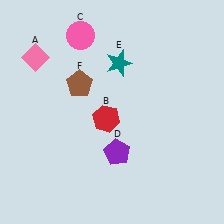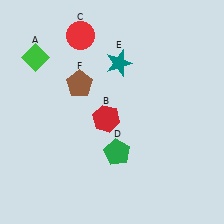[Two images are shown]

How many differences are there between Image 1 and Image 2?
There are 3 differences between the two images.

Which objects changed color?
A changed from pink to green. C changed from pink to red. D changed from purple to green.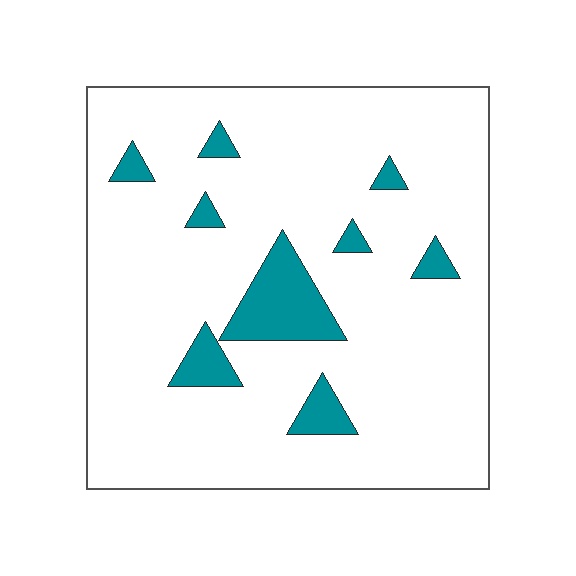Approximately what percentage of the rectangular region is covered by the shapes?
Approximately 10%.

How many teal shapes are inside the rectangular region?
9.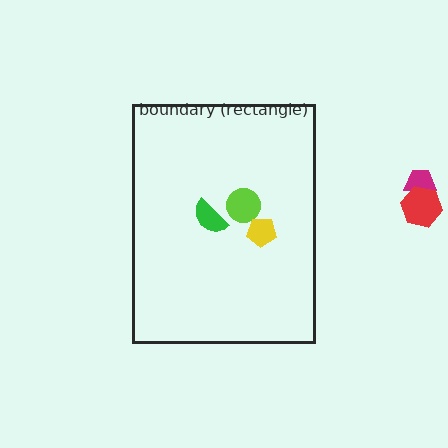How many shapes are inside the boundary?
3 inside, 2 outside.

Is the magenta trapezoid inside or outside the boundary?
Outside.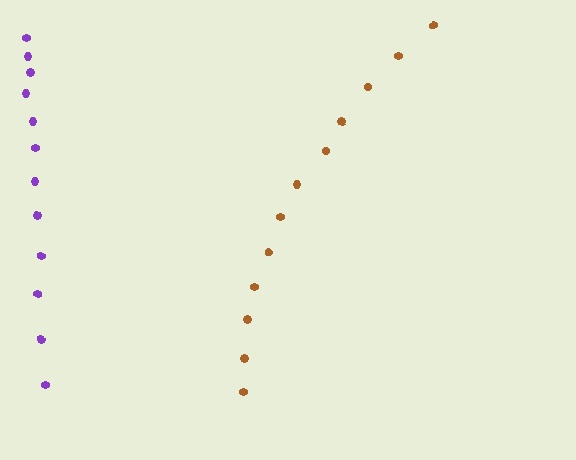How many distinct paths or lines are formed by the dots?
There are 2 distinct paths.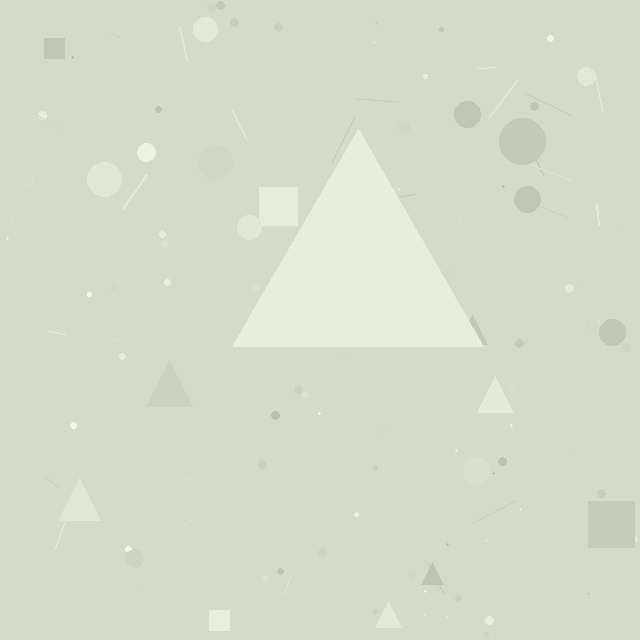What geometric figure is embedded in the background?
A triangle is embedded in the background.